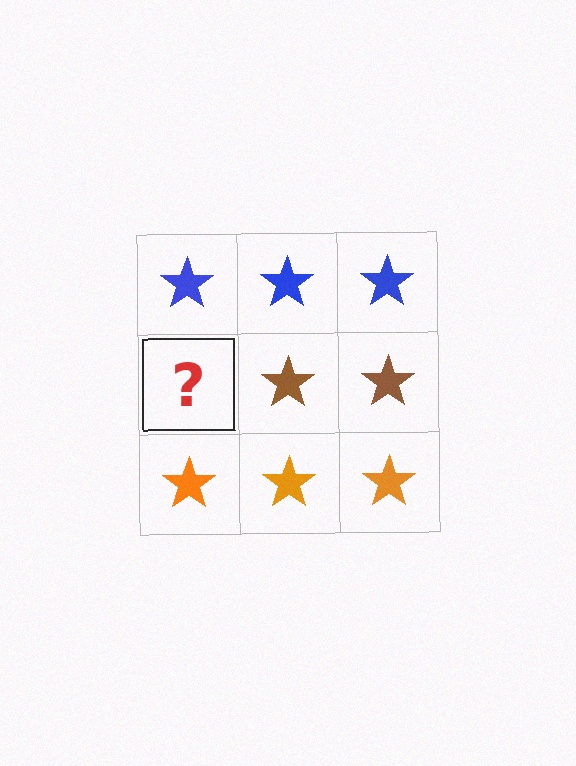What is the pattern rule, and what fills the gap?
The rule is that each row has a consistent color. The gap should be filled with a brown star.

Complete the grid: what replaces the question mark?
The question mark should be replaced with a brown star.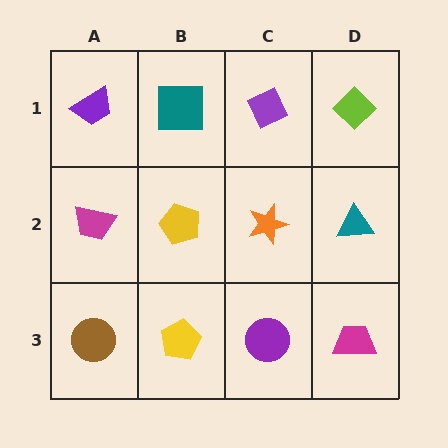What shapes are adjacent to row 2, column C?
A purple diamond (row 1, column C), a purple circle (row 3, column C), a yellow pentagon (row 2, column B), a teal triangle (row 2, column D).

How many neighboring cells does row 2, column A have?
3.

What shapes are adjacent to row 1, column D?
A teal triangle (row 2, column D), a purple diamond (row 1, column C).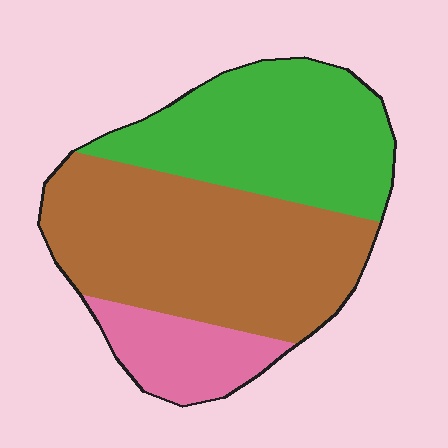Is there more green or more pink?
Green.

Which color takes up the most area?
Brown, at roughly 50%.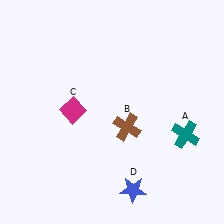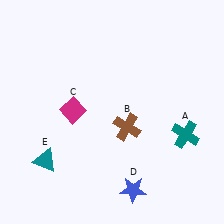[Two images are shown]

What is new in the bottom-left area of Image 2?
A teal triangle (E) was added in the bottom-left area of Image 2.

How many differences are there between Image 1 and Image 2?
There is 1 difference between the two images.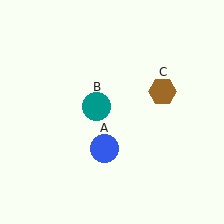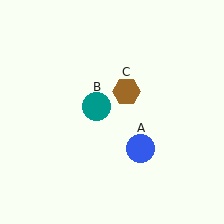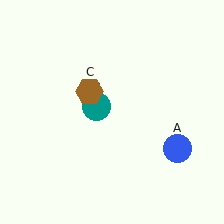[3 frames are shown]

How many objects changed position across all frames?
2 objects changed position: blue circle (object A), brown hexagon (object C).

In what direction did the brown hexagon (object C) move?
The brown hexagon (object C) moved left.